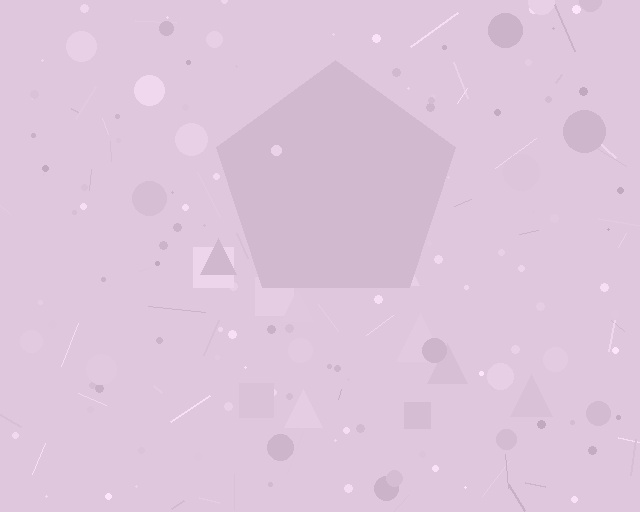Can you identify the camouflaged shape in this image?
The camouflaged shape is a pentagon.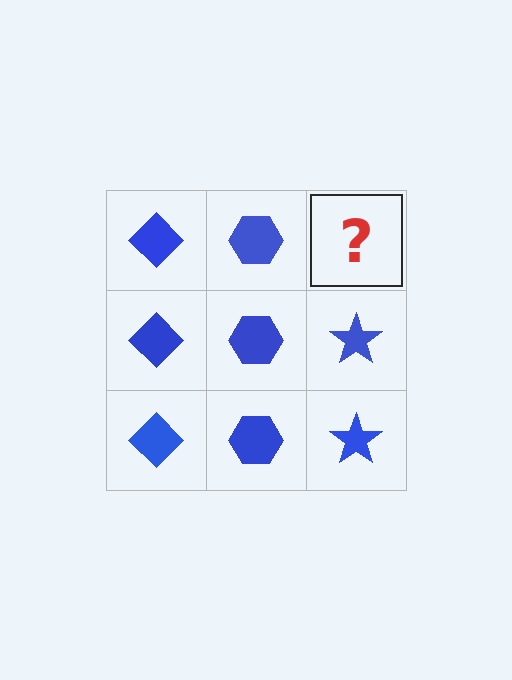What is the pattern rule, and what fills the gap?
The rule is that each column has a consistent shape. The gap should be filled with a blue star.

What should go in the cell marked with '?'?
The missing cell should contain a blue star.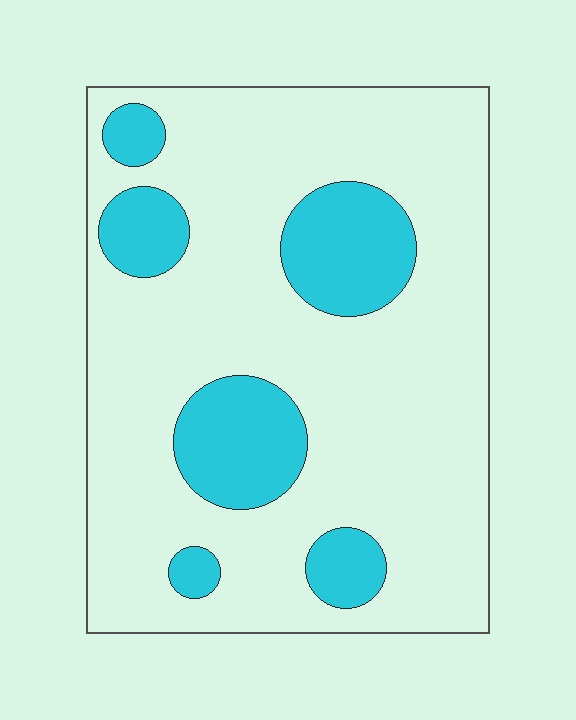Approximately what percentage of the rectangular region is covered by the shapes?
Approximately 20%.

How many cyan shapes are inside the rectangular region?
6.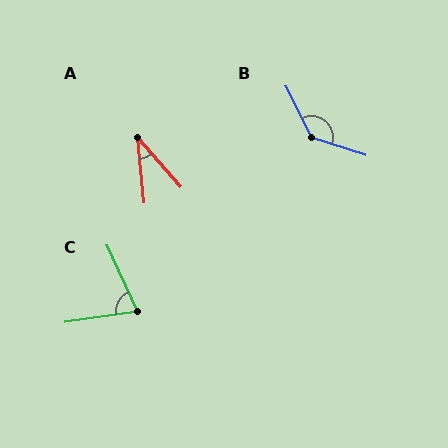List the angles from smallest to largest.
A (35°), C (74°), B (134°).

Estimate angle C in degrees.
Approximately 74 degrees.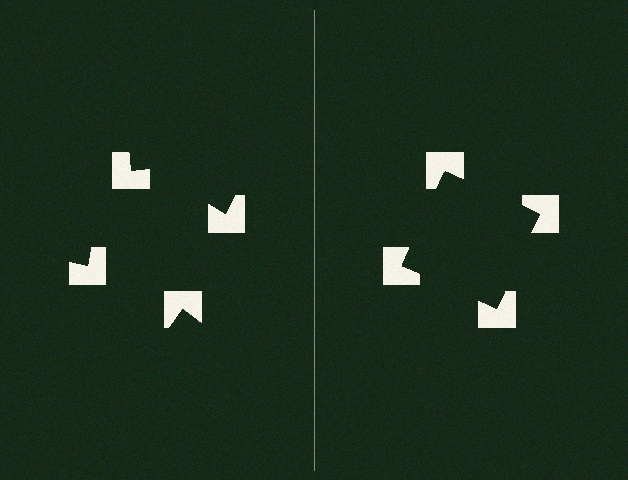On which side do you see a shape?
An illusory square appears on the right side. On the left side the wedge cuts are rotated, so no coherent shape forms.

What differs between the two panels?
The notched squares are positioned identically on both sides; only the wedge orientations differ. On the right they align to a square; on the left they are misaligned.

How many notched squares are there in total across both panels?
8 — 4 on each side.